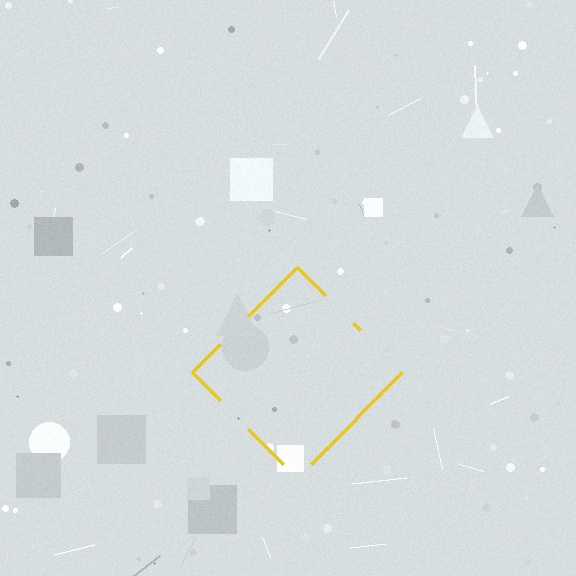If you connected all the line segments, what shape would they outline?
They would outline a diamond.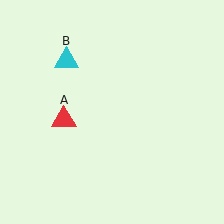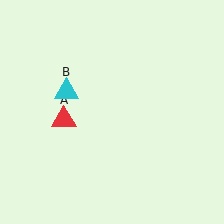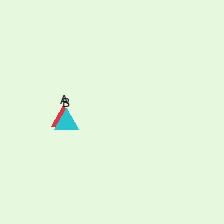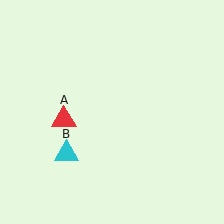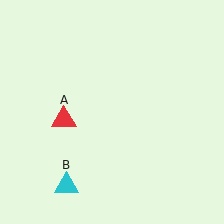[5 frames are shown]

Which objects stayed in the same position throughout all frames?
Red triangle (object A) remained stationary.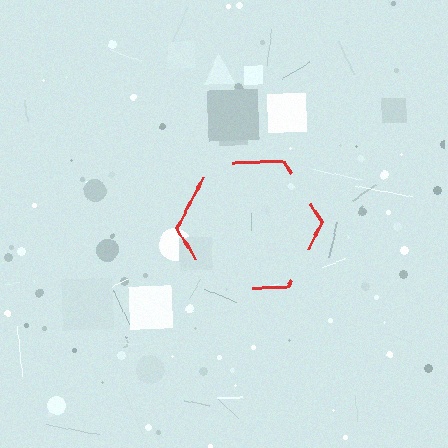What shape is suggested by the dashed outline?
The dashed outline suggests a hexagon.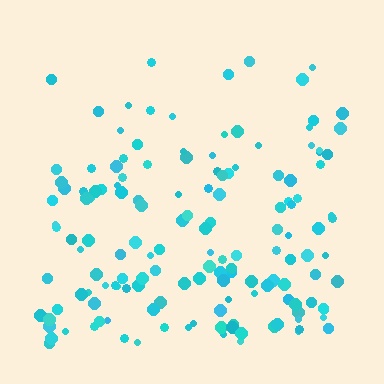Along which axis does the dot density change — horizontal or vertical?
Vertical.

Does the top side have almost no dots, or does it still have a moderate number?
Still a moderate number, just noticeably fewer than the bottom.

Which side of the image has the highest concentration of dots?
The bottom.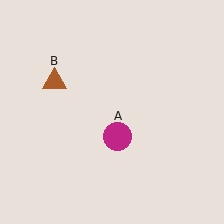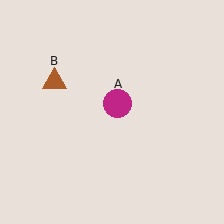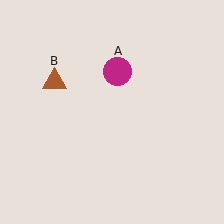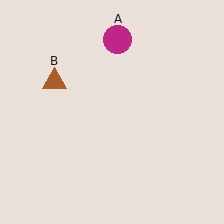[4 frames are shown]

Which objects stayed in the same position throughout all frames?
Brown triangle (object B) remained stationary.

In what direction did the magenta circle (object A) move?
The magenta circle (object A) moved up.